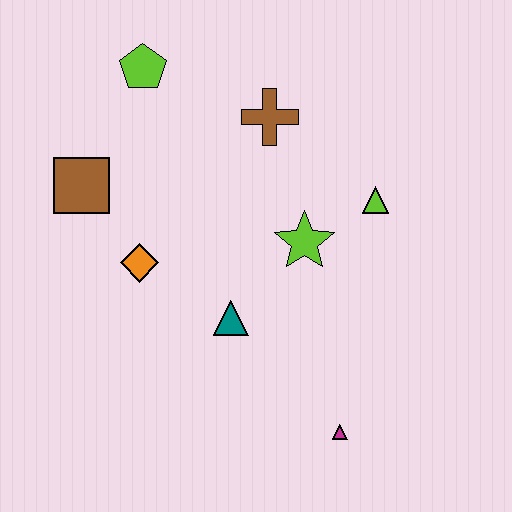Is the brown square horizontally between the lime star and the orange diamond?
No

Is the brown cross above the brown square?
Yes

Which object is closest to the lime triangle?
The lime star is closest to the lime triangle.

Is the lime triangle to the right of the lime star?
Yes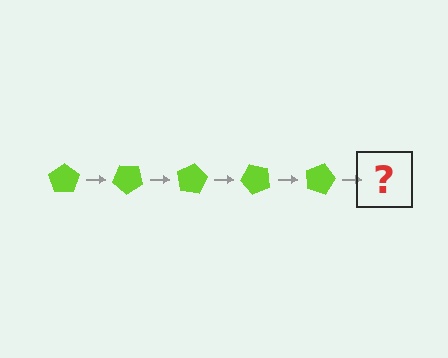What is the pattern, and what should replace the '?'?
The pattern is that the pentagon rotates 40 degrees each step. The '?' should be a lime pentagon rotated 200 degrees.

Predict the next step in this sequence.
The next step is a lime pentagon rotated 200 degrees.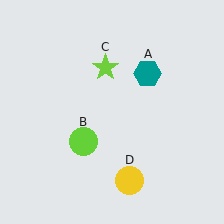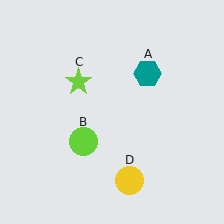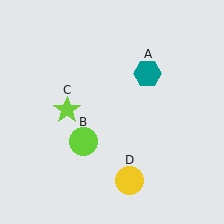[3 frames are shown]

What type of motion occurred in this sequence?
The lime star (object C) rotated counterclockwise around the center of the scene.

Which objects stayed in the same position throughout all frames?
Teal hexagon (object A) and lime circle (object B) and yellow circle (object D) remained stationary.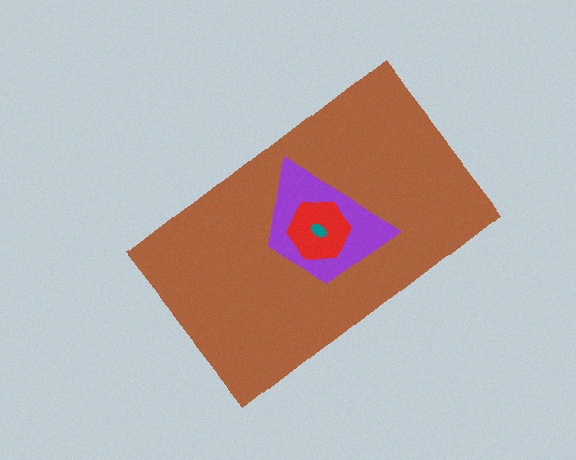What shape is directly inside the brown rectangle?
The purple trapezoid.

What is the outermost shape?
The brown rectangle.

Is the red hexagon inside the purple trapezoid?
Yes.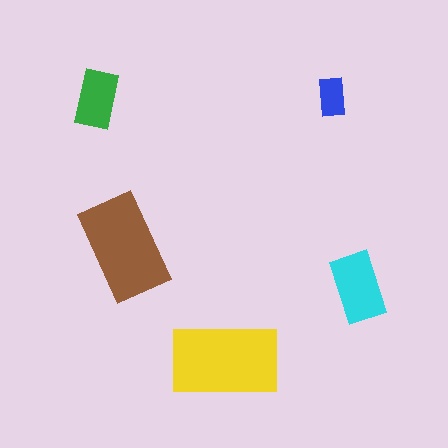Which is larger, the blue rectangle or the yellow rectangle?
The yellow one.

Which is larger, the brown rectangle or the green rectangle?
The brown one.